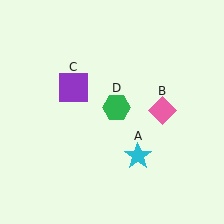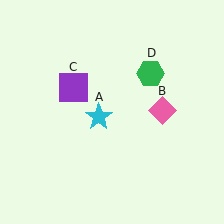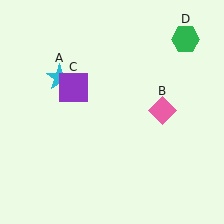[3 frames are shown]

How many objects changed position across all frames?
2 objects changed position: cyan star (object A), green hexagon (object D).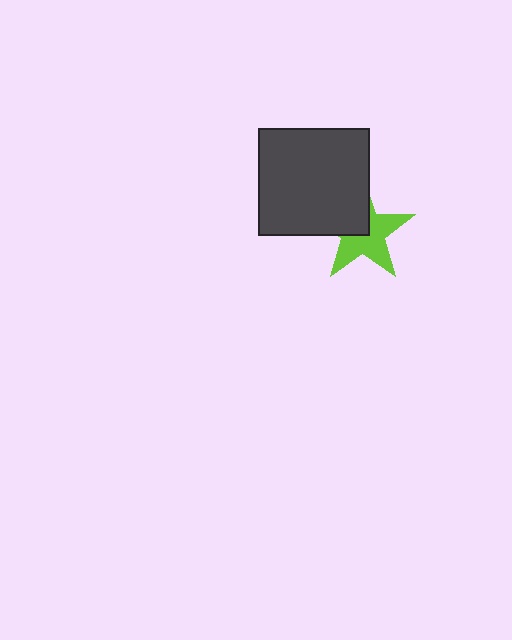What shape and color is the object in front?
The object in front is a dark gray rectangle.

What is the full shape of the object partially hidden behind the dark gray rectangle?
The partially hidden object is a lime star.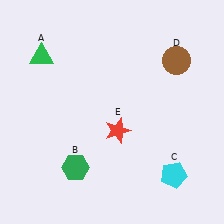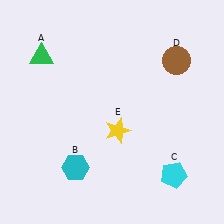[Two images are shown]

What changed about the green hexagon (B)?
In Image 1, B is green. In Image 2, it changed to cyan.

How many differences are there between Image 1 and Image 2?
There are 2 differences between the two images.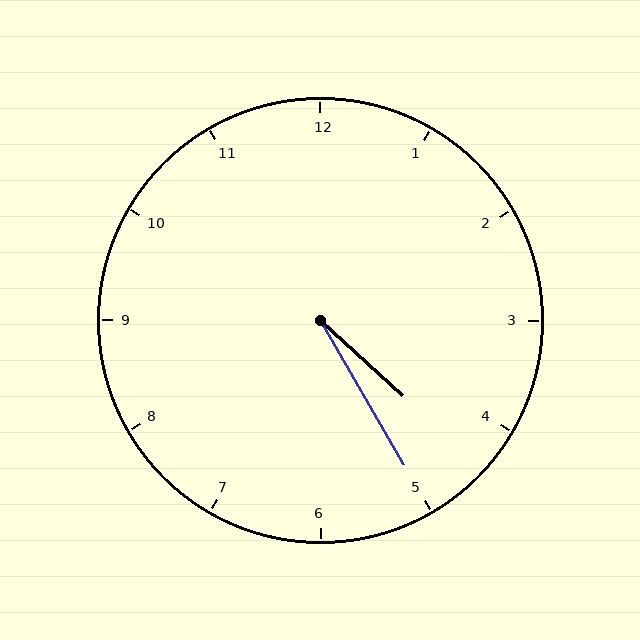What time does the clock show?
4:25.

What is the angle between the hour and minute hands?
Approximately 18 degrees.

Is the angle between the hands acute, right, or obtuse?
It is acute.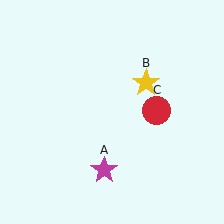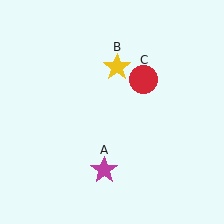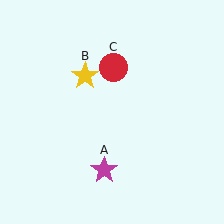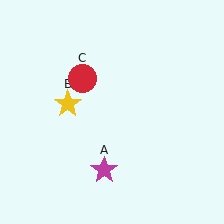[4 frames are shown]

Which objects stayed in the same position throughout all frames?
Magenta star (object A) remained stationary.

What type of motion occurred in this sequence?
The yellow star (object B), red circle (object C) rotated counterclockwise around the center of the scene.